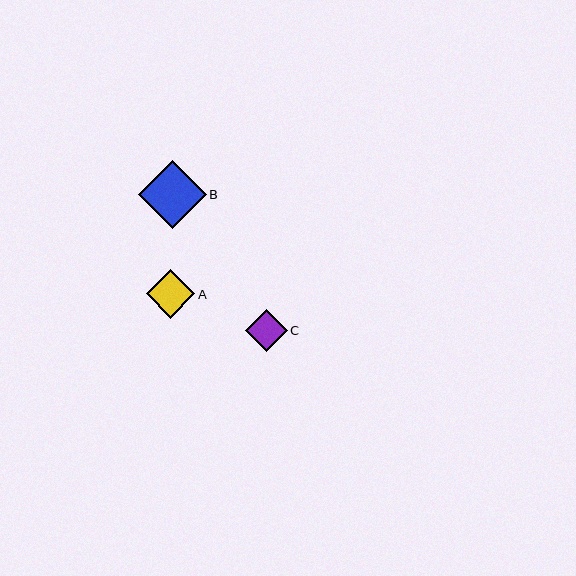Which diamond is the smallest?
Diamond C is the smallest with a size of approximately 42 pixels.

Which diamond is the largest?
Diamond B is the largest with a size of approximately 68 pixels.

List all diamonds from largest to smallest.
From largest to smallest: B, A, C.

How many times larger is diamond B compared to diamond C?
Diamond B is approximately 1.6 times the size of diamond C.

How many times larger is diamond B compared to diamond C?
Diamond B is approximately 1.6 times the size of diamond C.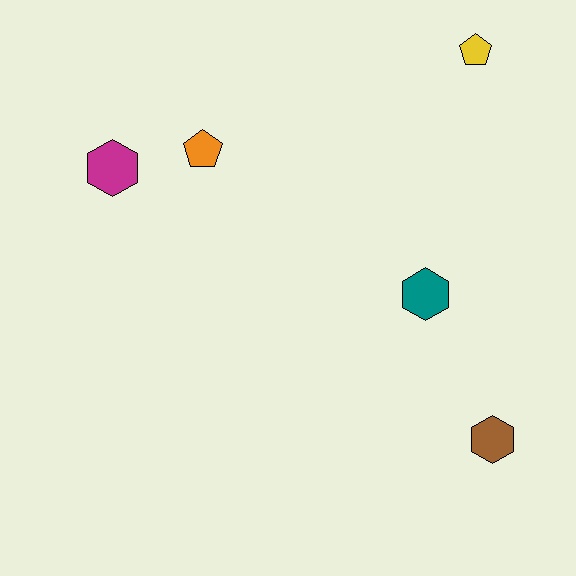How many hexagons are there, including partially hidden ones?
There are 3 hexagons.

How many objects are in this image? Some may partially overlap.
There are 5 objects.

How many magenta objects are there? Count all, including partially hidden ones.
There is 1 magenta object.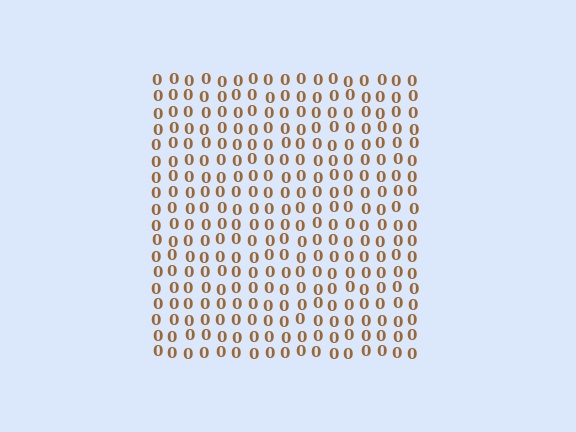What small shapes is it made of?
It is made of small digit 0's.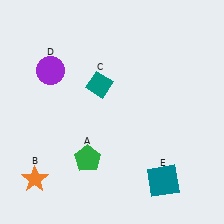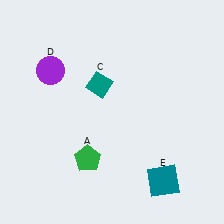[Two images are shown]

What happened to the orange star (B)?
The orange star (B) was removed in Image 2. It was in the bottom-left area of Image 1.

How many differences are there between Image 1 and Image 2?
There is 1 difference between the two images.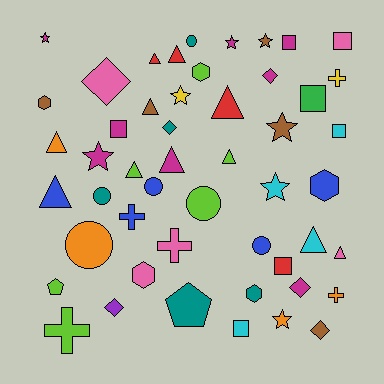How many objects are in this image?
There are 50 objects.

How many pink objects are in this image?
There are 5 pink objects.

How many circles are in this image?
There are 6 circles.